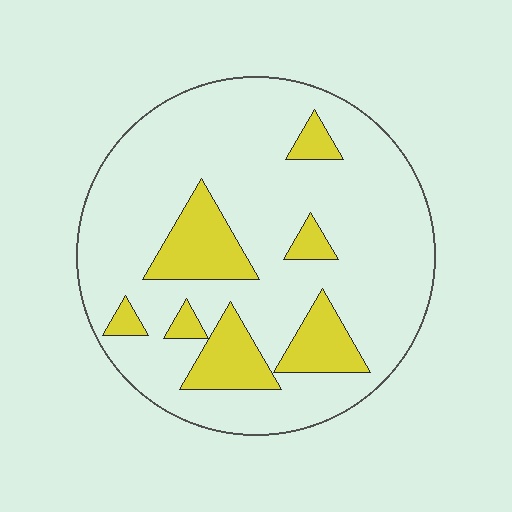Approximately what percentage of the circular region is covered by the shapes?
Approximately 20%.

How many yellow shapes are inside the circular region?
7.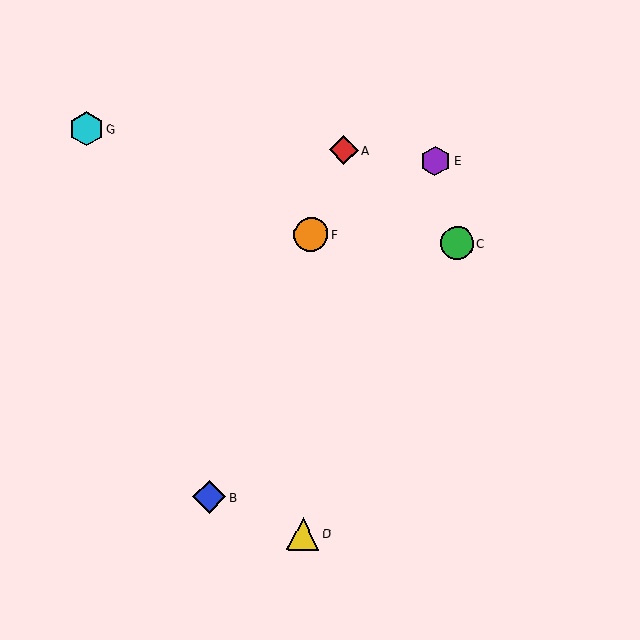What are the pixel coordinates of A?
Object A is at (344, 150).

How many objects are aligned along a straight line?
3 objects (A, B, F) are aligned along a straight line.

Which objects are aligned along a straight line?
Objects A, B, F are aligned along a straight line.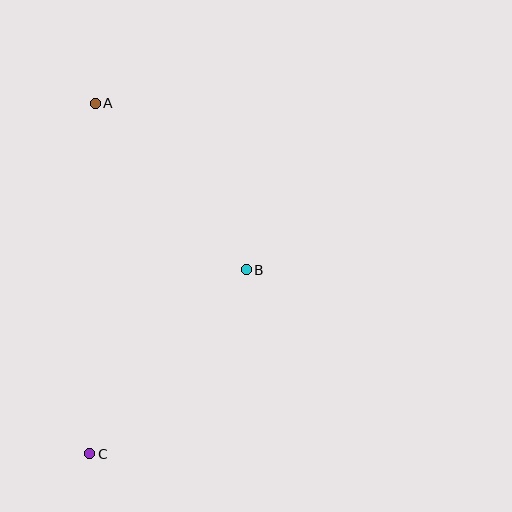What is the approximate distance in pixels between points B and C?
The distance between B and C is approximately 242 pixels.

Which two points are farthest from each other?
Points A and C are farthest from each other.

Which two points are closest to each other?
Points A and B are closest to each other.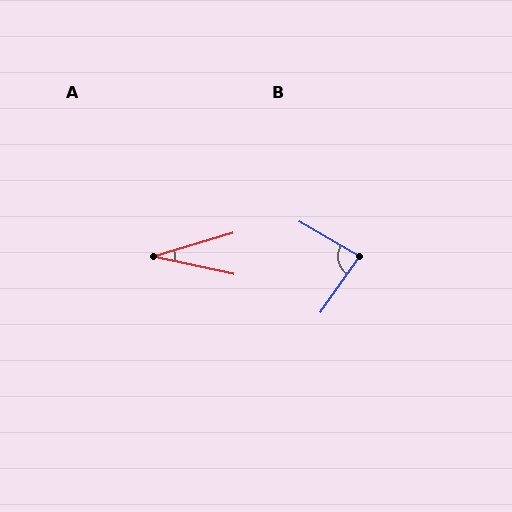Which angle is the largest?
B, at approximately 85 degrees.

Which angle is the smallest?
A, at approximately 29 degrees.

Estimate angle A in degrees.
Approximately 29 degrees.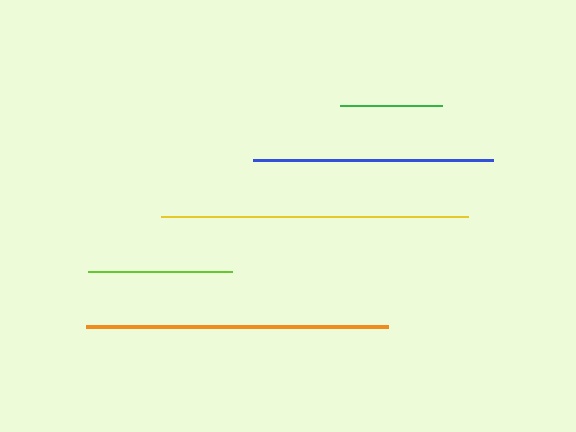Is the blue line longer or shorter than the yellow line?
The yellow line is longer than the blue line.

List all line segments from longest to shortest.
From longest to shortest: yellow, orange, blue, lime, green.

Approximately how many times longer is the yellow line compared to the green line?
The yellow line is approximately 3.0 times the length of the green line.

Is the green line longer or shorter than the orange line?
The orange line is longer than the green line.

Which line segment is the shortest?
The green line is the shortest at approximately 101 pixels.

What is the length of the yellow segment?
The yellow segment is approximately 307 pixels long.